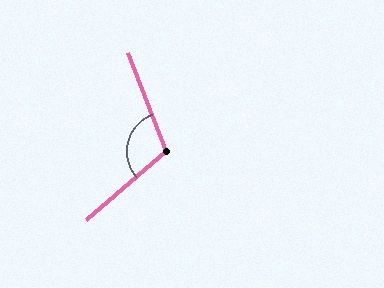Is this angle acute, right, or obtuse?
It is obtuse.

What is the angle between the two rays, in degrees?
Approximately 110 degrees.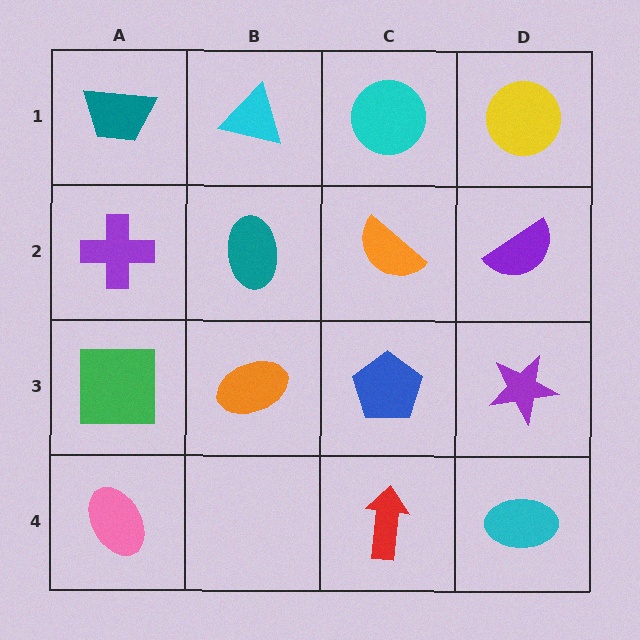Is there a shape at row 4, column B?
No, that cell is empty.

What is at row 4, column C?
A red arrow.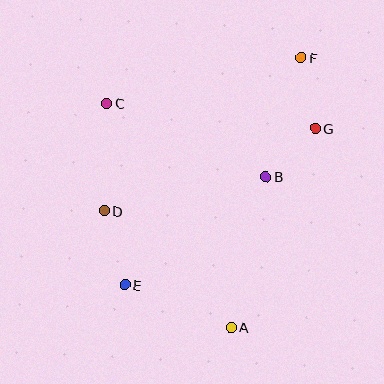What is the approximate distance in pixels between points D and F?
The distance between D and F is approximately 249 pixels.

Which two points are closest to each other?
Points B and G are closest to each other.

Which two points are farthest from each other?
Points E and F are farthest from each other.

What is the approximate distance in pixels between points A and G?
The distance between A and G is approximately 216 pixels.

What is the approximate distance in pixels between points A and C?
The distance between A and C is approximately 256 pixels.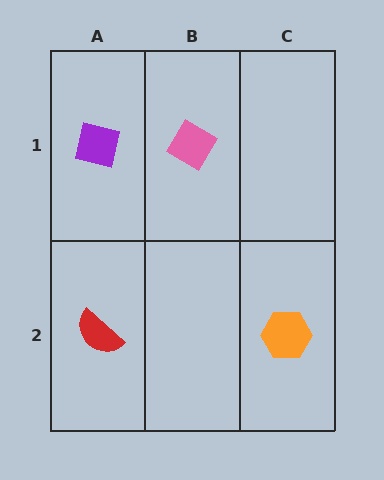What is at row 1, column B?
A pink diamond.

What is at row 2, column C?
An orange hexagon.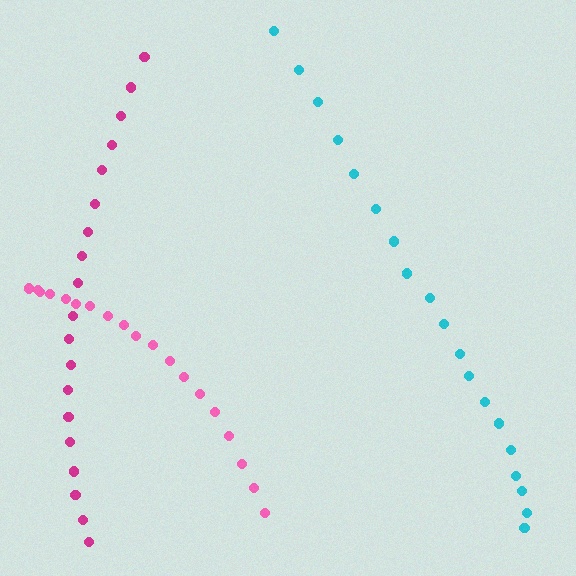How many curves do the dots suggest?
There are 3 distinct paths.